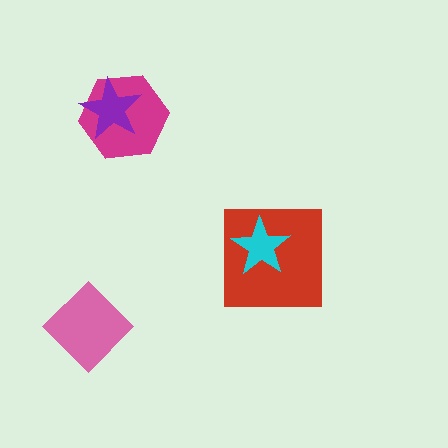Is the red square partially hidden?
Yes, it is partially covered by another shape.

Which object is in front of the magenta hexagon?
The purple star is in front of the magenta hexagon.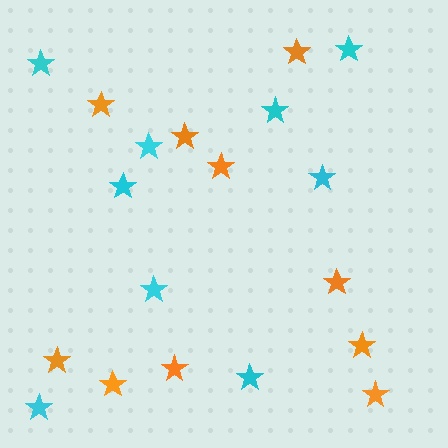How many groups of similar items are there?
There are 2 groups: one group of cyan stars (9) and one group of orange stars (10).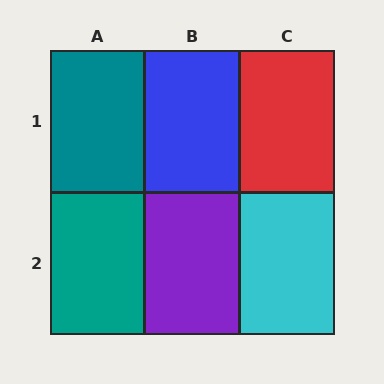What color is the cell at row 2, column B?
Purple.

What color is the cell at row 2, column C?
Cyan.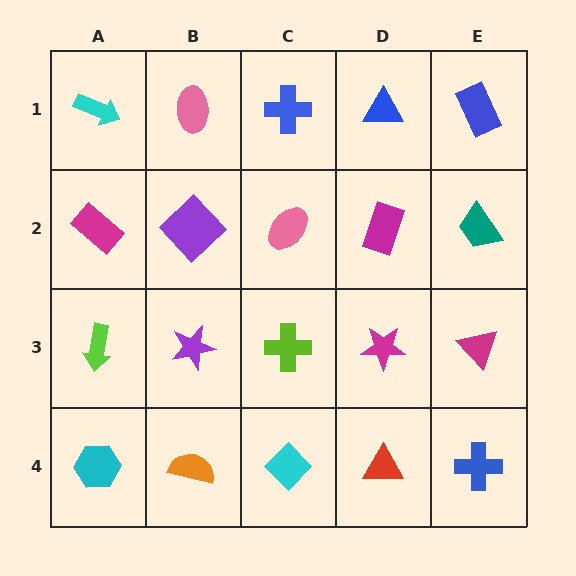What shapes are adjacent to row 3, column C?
A pink ellipse (row 2, column C), a cyan diamond (row 4, column C), a purple star (row 3, column B), a magenta star (row 3, column D).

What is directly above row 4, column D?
A magenta star.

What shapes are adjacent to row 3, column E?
A teal trapezoid (row 2, column E), a blue cross (row 4, column E), a magenta star (row 3, column D).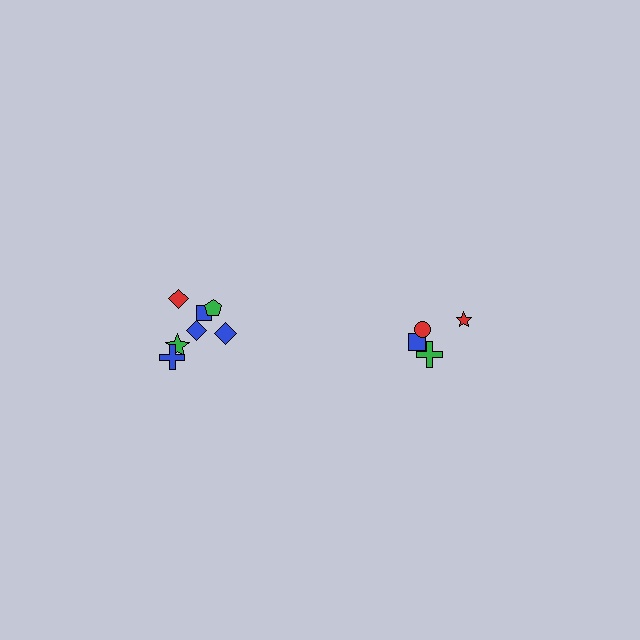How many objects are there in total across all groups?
There are 11 objects.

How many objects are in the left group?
There are 7 objects.